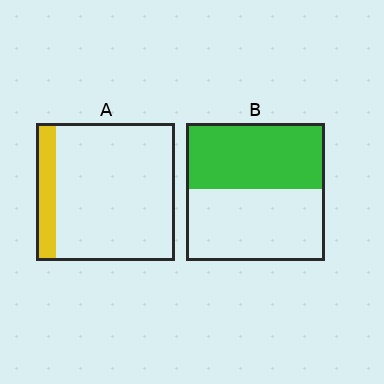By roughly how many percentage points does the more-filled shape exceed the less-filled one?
By roughly 35 percentage points (B over A).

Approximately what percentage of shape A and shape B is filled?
A is approximately 15% and B is approximately 50%.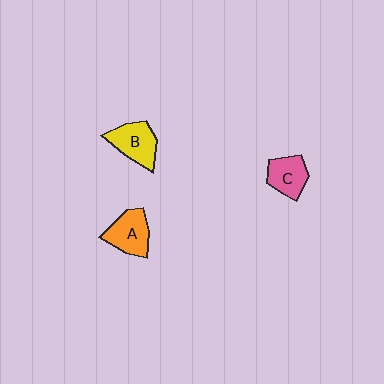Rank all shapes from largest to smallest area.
From largest to smallest: B (yellow), A (orange), C (pink).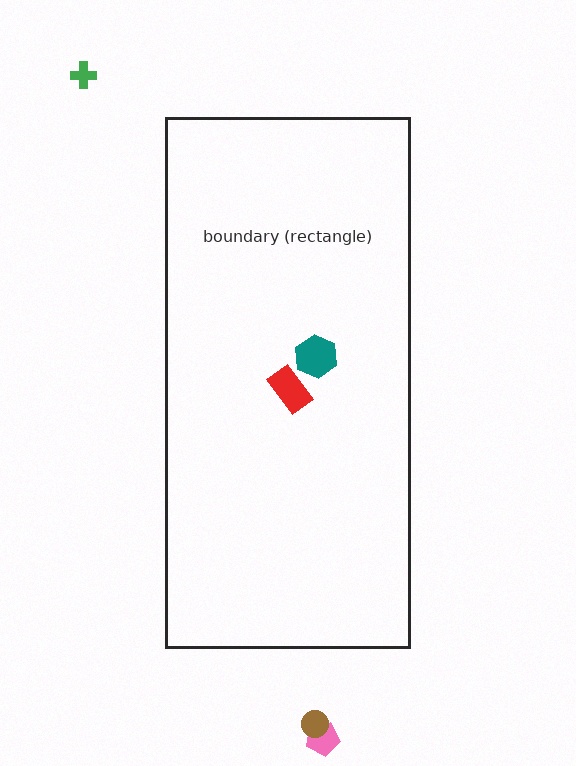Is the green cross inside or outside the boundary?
Outside.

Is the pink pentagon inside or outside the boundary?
Outside.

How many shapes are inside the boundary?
2 inside, 3 outside.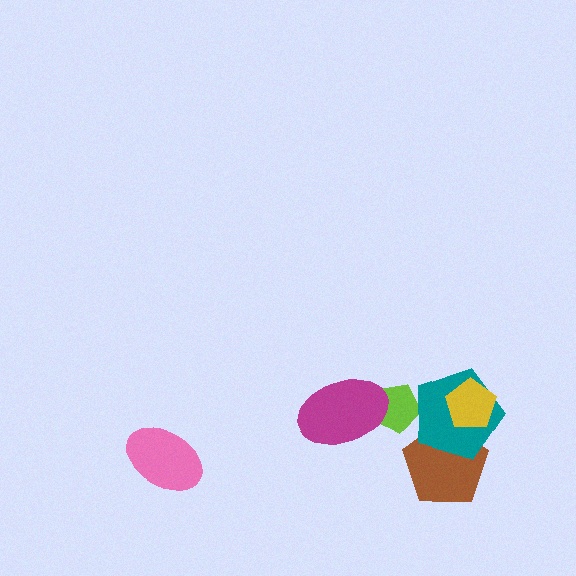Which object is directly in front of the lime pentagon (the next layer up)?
The magenta ellipse is directly in front of the lime pentagon.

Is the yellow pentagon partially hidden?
No, no other shape covers it.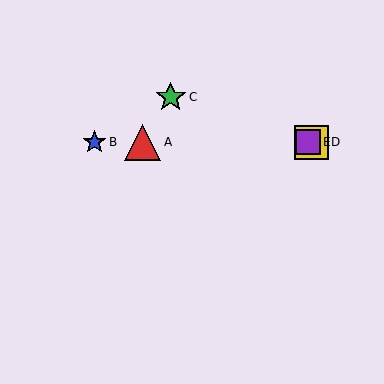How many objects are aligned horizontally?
4 objects (A, B, D, E) are aligned horizontally.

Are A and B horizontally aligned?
Yes, both are at y≈142.